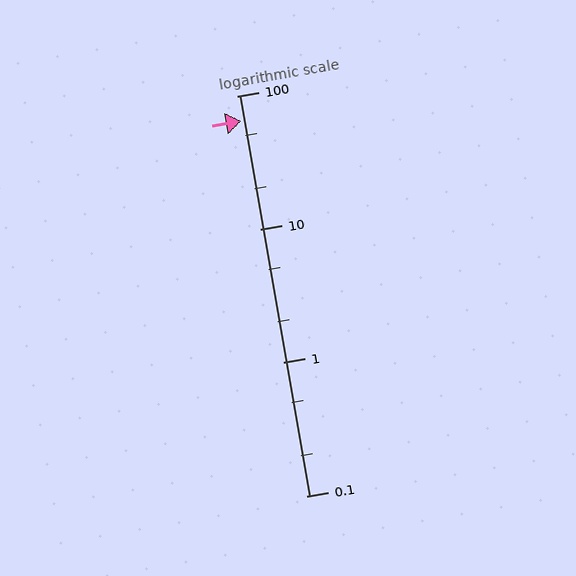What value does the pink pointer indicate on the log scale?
The pointer indicates approximately 65.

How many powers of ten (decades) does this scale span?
The scale spans 3 decades, from 0.1 to 100.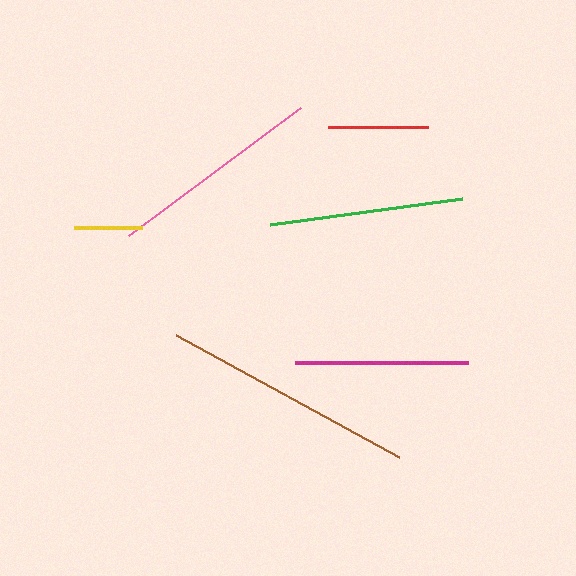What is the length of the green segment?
The green segment is approximately 193 pixels long.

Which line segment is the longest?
The brown line is the longest at approximately 255 pixels.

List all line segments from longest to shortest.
From longest to shortest: brown, pink, green, magenta, red, yellow.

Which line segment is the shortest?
The yellow line is the shortest at approximately 68 pixels.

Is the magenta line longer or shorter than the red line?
The magenta line is longer than the red line.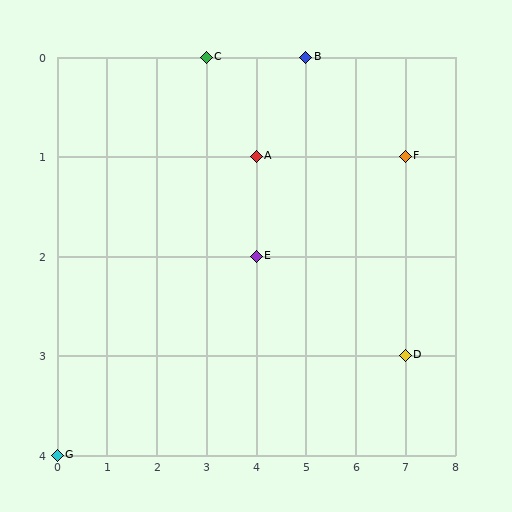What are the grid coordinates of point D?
Point D is at grid coordinates (7, 3).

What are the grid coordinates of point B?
Point B is at grid coordinates (5, 0).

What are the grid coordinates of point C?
Point C is at grid coordinates (3, 0).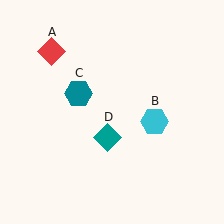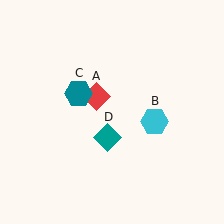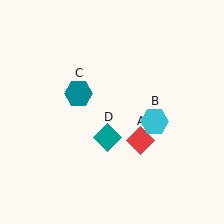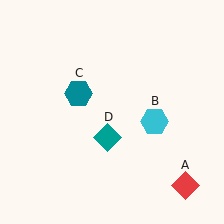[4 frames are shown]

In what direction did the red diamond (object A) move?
The red diamond (object A) moved down and to the right.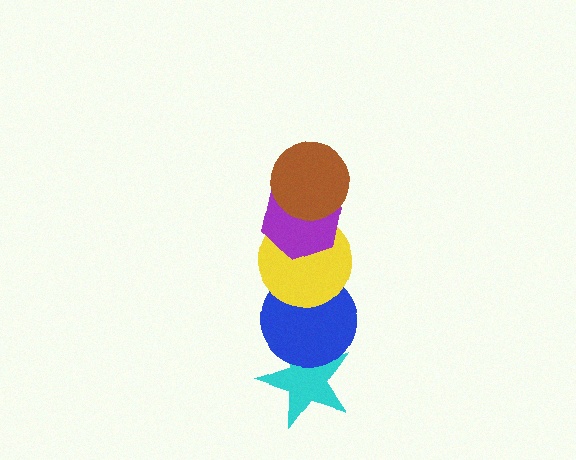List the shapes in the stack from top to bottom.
From top to bottom: the brown circle, the purple hexagon, the yellow circle, the blue circle, the cyan star.